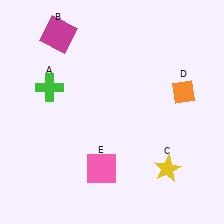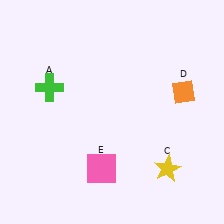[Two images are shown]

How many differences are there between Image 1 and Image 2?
There is 1 difference between the two images.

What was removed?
The magenta square (B) was removed in Image 2.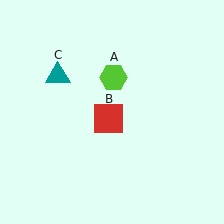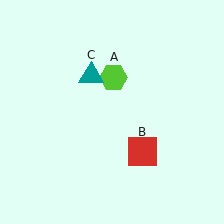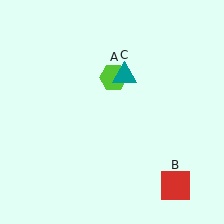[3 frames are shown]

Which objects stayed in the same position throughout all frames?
Lime hexagon (object A) remained stationary.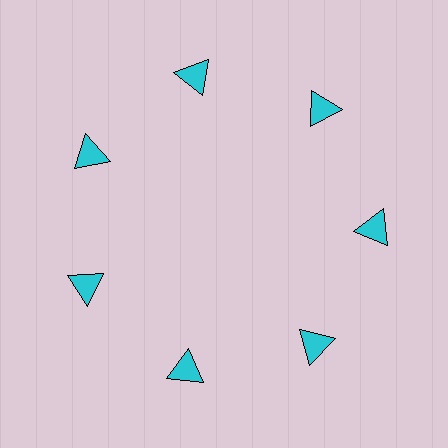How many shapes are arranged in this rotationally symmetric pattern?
There are 7 shapes, arranged in 7 groups of 1.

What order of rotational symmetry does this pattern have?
This pattern has 7-fold rotational symmetry.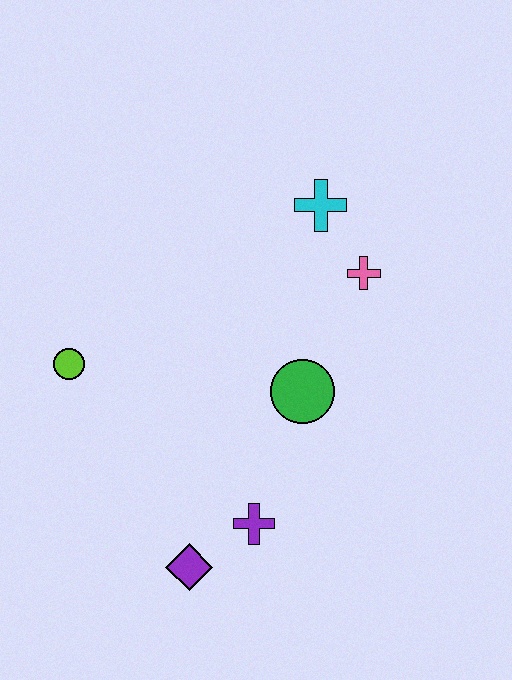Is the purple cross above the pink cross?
No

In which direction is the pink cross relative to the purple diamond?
The pink cross is above the purple diamond.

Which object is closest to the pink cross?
The cyan cross is closest to the pink cross.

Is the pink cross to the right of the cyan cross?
Yes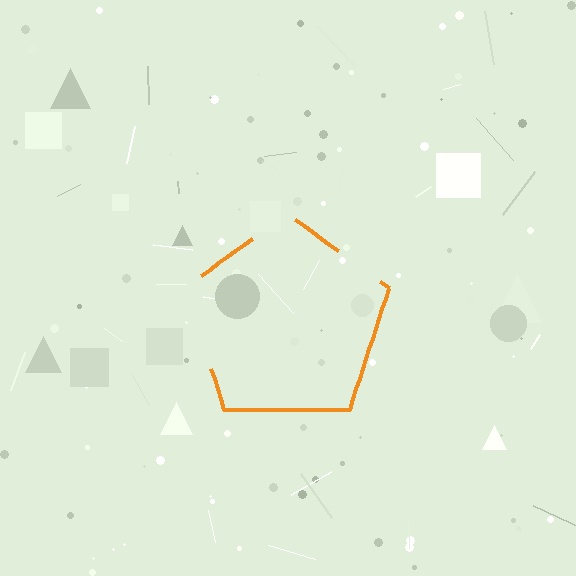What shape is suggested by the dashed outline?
The dashed outline suggests a pentagon.